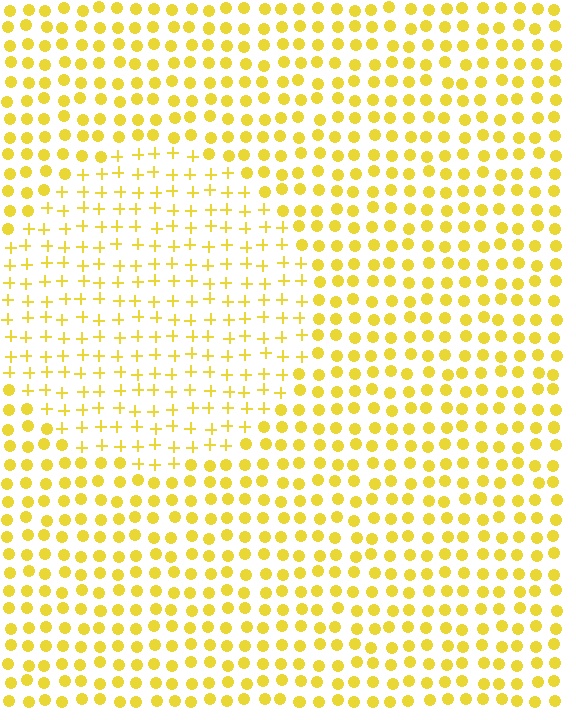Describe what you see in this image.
The image is filled with small yellow elements arranged in a uniform grid. A circle-shaped region contains plus signs, while the surrounding area contains circles. The boundary is defined purely by the change in element shape.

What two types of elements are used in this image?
The image uses plus signs inside the circle region and circles outside it.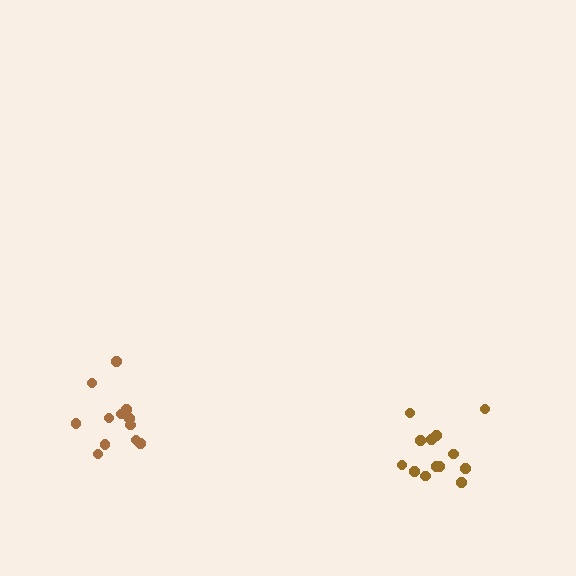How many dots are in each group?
Group 1: 12 dots, Group 2: 13 dots (25 total).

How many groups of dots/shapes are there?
There are 2 groups.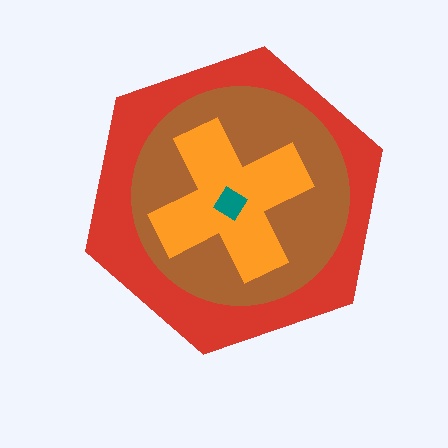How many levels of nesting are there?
4.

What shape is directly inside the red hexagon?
The brown circle.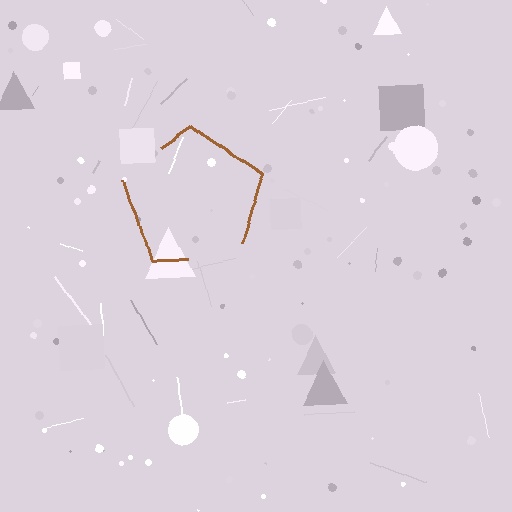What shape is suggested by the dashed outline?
The dashed outline suggests a pentagon.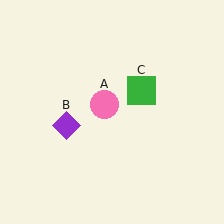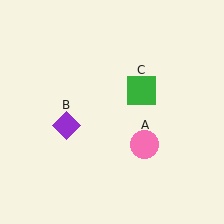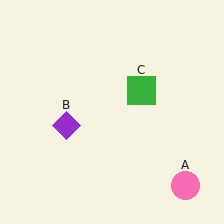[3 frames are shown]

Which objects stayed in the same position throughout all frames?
Purple diamond (object B) and green square (object C) remained stationary.